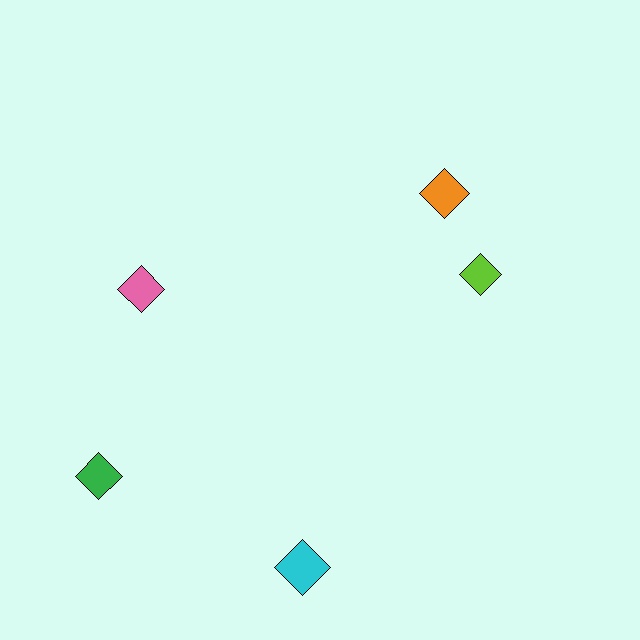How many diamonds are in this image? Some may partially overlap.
There are 5 diamonds.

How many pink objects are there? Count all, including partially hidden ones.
There is 1 pink object.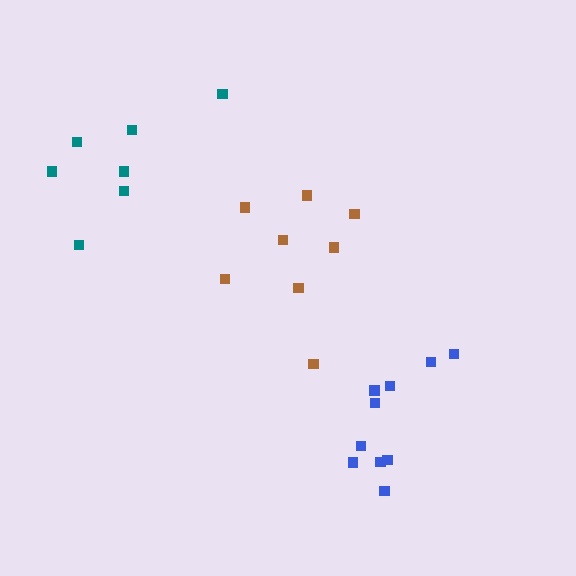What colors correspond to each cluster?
The clusters are colored: brown, teal, blue.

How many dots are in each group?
Group 1: 8 dots, Group 2: 7 dots, Group 3: 10 dots (25 total).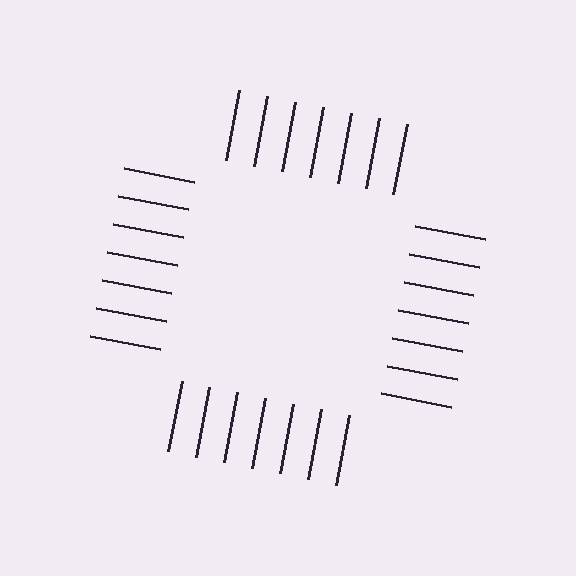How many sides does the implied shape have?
4 sides — the line-ends trace a square.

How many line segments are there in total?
28 — 7 along each of the 4 edges.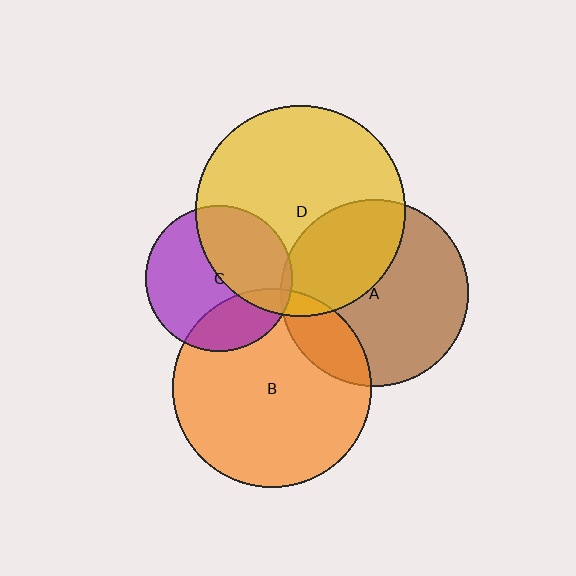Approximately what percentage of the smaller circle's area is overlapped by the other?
Approximately 35%.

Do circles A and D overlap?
Yes.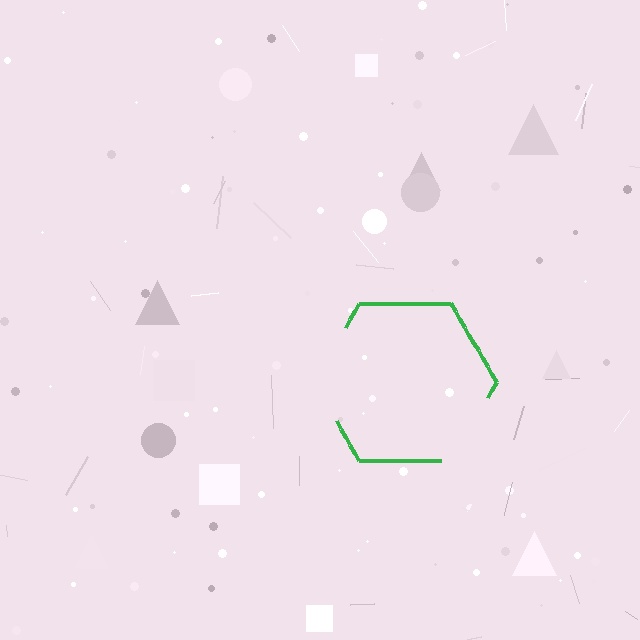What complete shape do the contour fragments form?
The contour fragments form a hexagon.